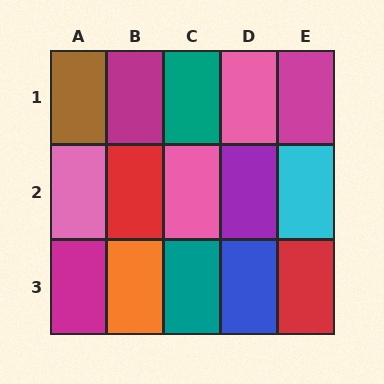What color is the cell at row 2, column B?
Red.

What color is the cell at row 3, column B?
Orange.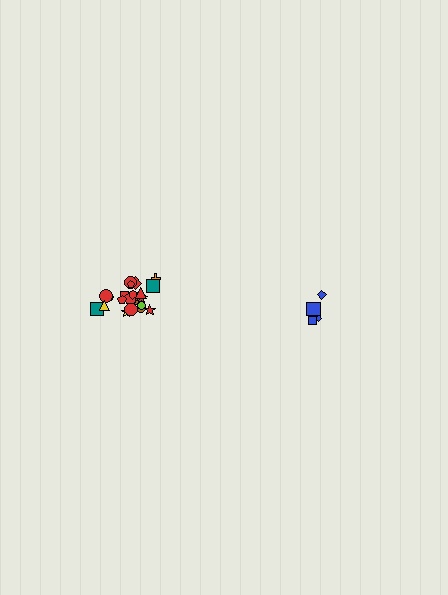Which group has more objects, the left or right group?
The left group.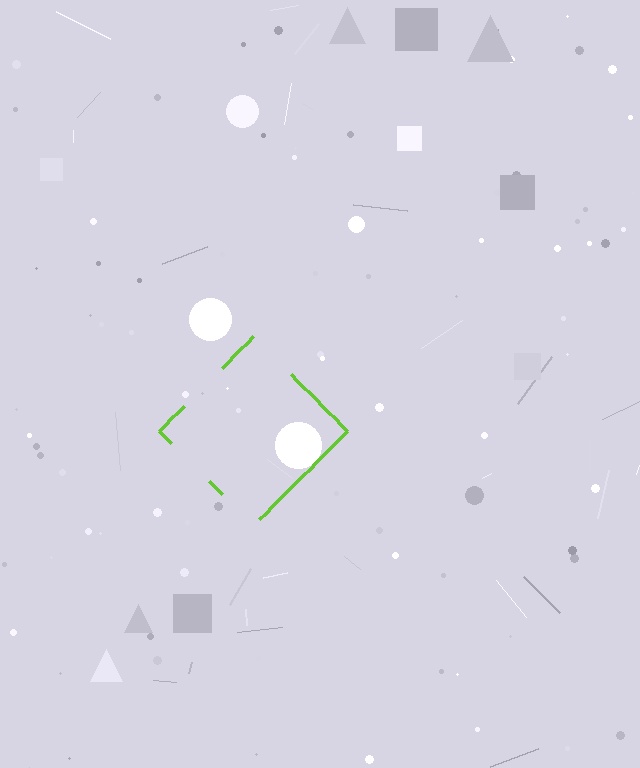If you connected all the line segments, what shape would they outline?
They would outline a diamond.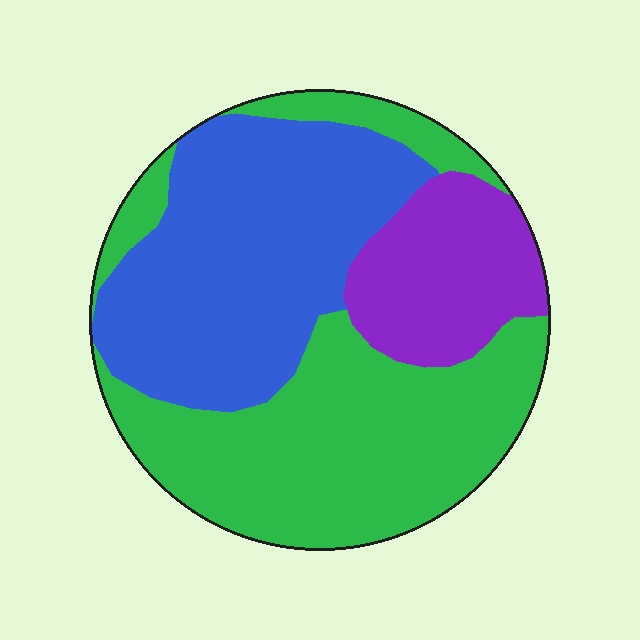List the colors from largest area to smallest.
From largest to smallest: green, blue, purple.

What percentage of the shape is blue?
Blue covers around 40% of the shape.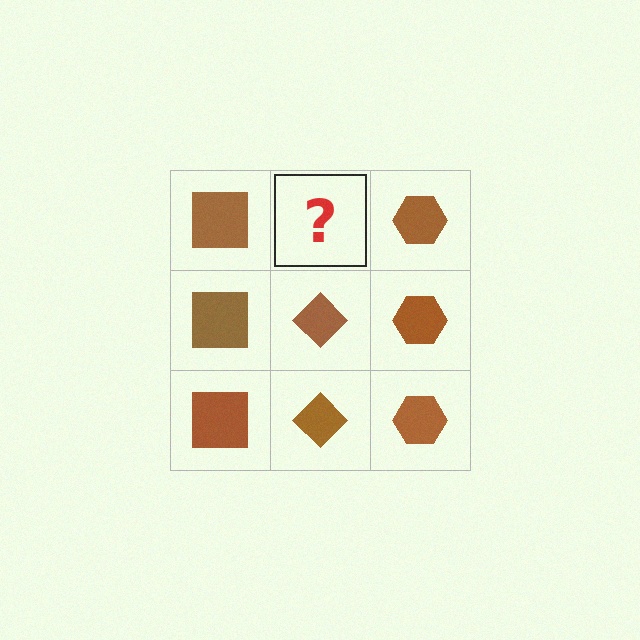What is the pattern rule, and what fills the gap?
The rule is that each column has a consistent shape. The gap should be filled with a brown diamond.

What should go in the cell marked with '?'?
The missing cell should contain a brown diamond.